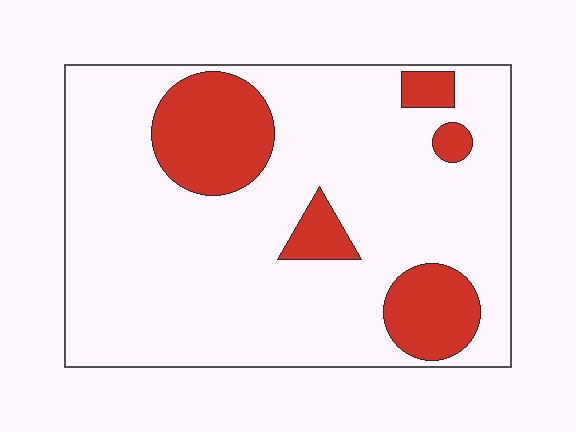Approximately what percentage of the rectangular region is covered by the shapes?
Approximately 20%.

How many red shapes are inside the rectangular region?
5.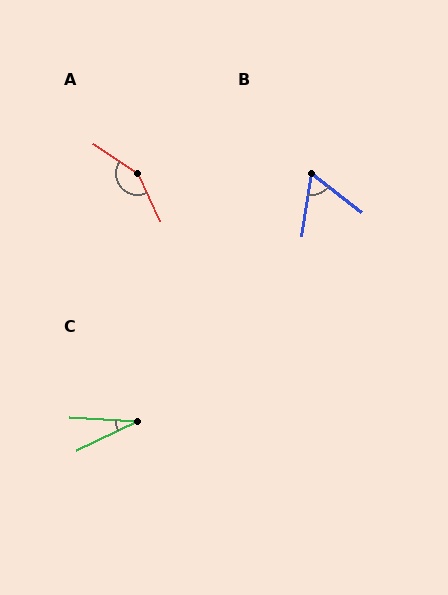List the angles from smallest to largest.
C (29°), B (61°), A (150°).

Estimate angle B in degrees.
Approximately 61 degrees.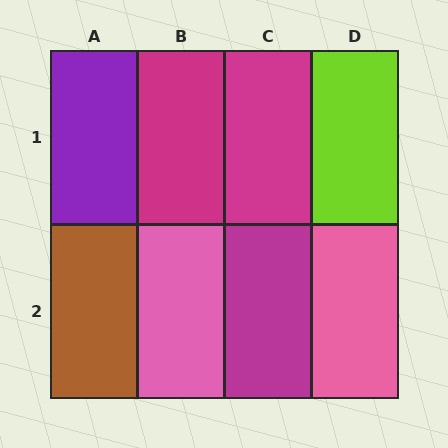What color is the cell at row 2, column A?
Brown.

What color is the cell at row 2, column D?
Pink.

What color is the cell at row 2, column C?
Magenta.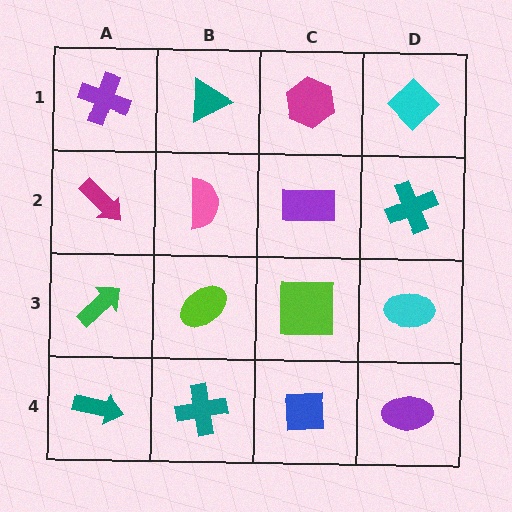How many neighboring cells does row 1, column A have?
2.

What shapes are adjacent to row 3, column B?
A pink semicircle (row 2, column B), a teal cross (row 4, column B), a green arrow (row 3, column A), a lime square (row 3, column C).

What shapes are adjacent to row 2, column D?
A cyan diamond (row 1, column D), a cyan ellipse (row 3, column D), a purple rectangle (row 2, column C).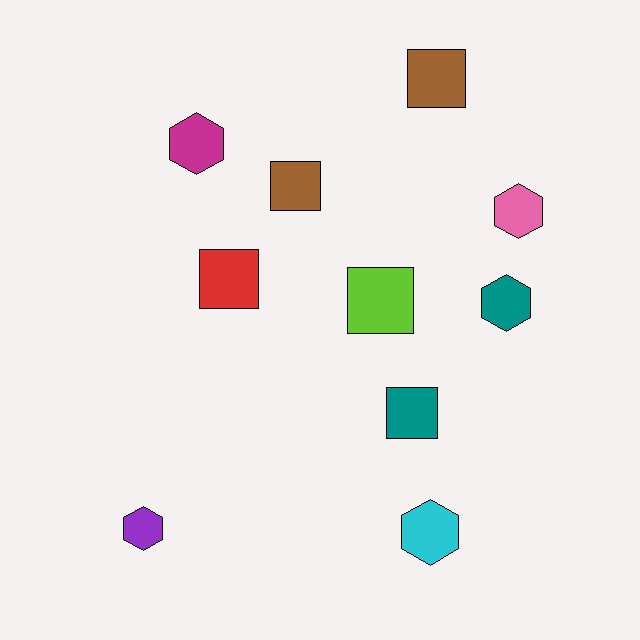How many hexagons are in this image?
There are 5 hexagons.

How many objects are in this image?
There are 10 objects.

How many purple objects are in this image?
There is 1 purple object.